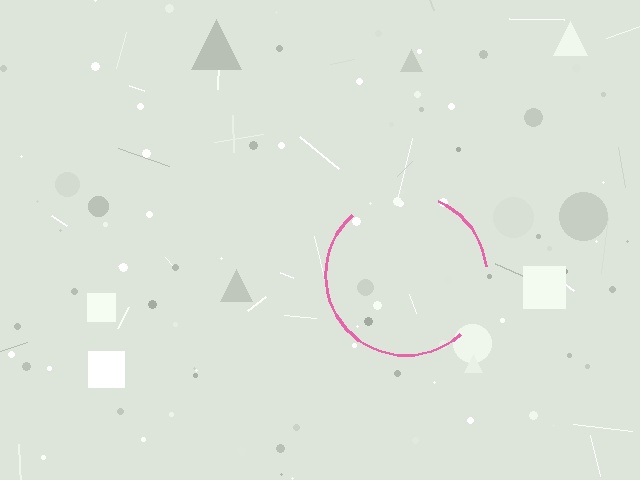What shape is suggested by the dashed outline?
The dashed outline suggests a circle.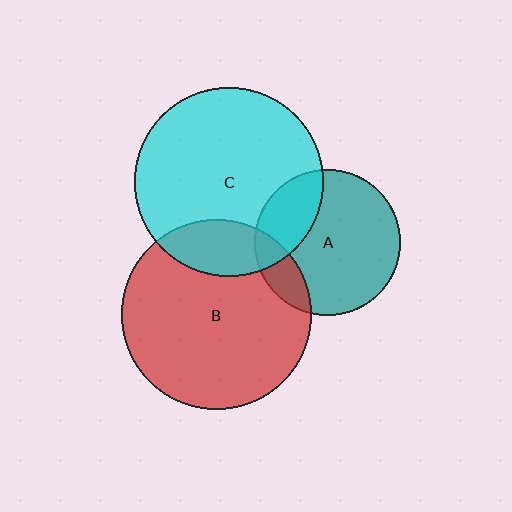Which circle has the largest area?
Circle B (red).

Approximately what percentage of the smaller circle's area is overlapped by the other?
Approximately 20%.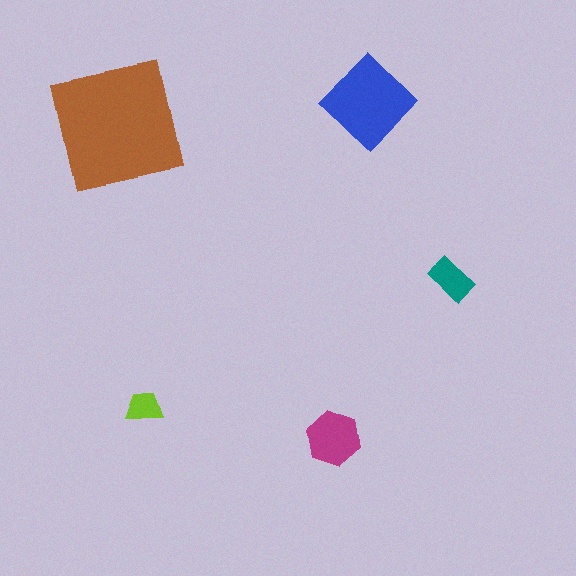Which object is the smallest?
The lime trapezoid.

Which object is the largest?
The brown square.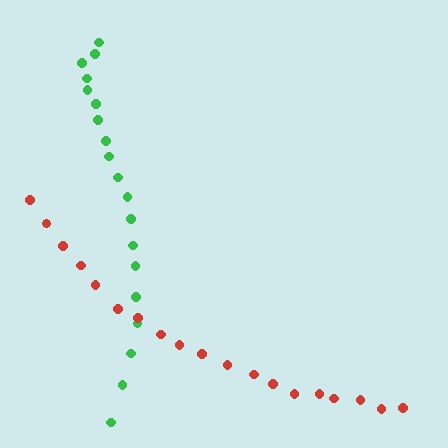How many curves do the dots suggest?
There are 2 distinct paths.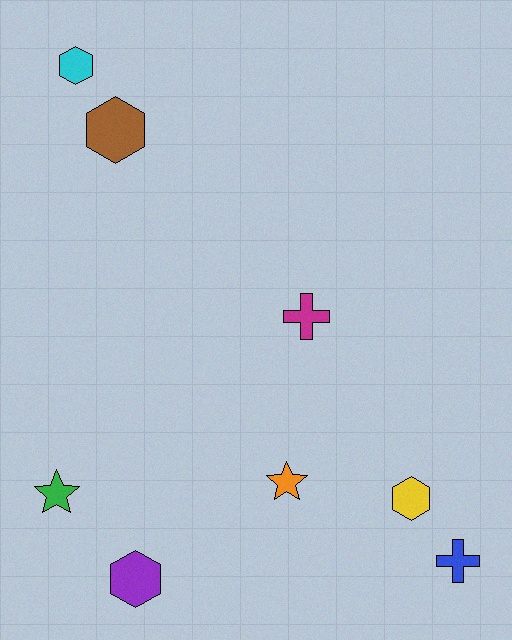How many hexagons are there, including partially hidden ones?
There are 4 hexagons.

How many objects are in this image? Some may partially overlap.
There are 8 objects.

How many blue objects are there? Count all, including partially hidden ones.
There is 1 blue object.